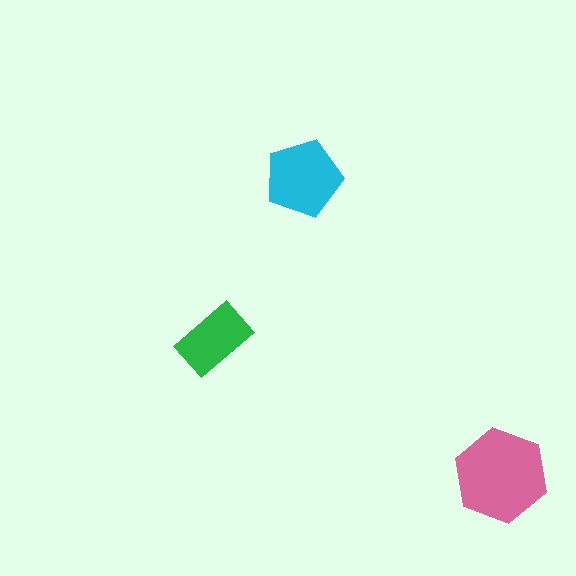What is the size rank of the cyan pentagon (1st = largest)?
2nd.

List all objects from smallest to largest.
The green rectangle, the cyan pentagon, the pink hexagon.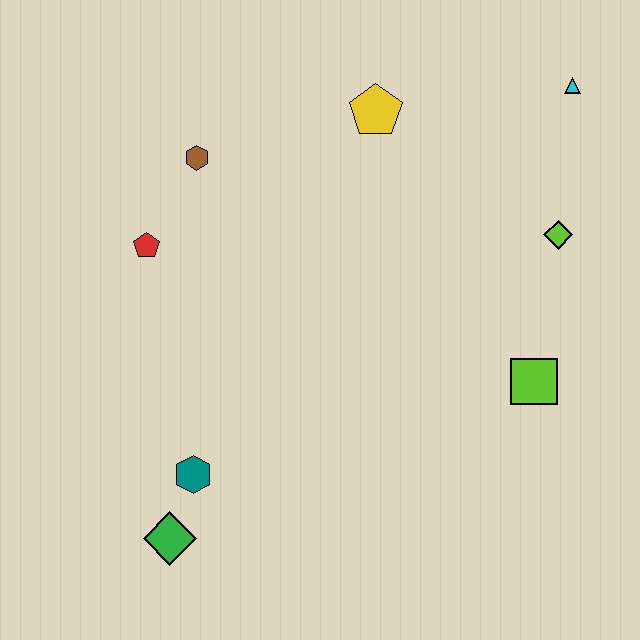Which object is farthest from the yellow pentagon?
The green diamond is farthest from the yellow pentagon.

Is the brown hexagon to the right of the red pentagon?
Yes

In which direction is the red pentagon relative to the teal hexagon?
The red pentagon is above the teal hexagon.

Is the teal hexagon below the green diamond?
No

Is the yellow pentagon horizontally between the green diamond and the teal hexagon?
No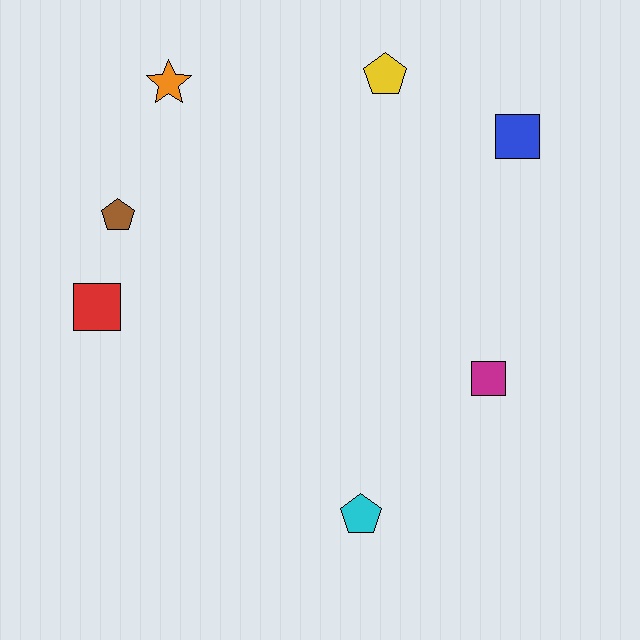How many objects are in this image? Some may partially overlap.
There are 7 objects.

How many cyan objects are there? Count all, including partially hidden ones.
There is 1 cyan object.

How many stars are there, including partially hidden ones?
There is 1 star.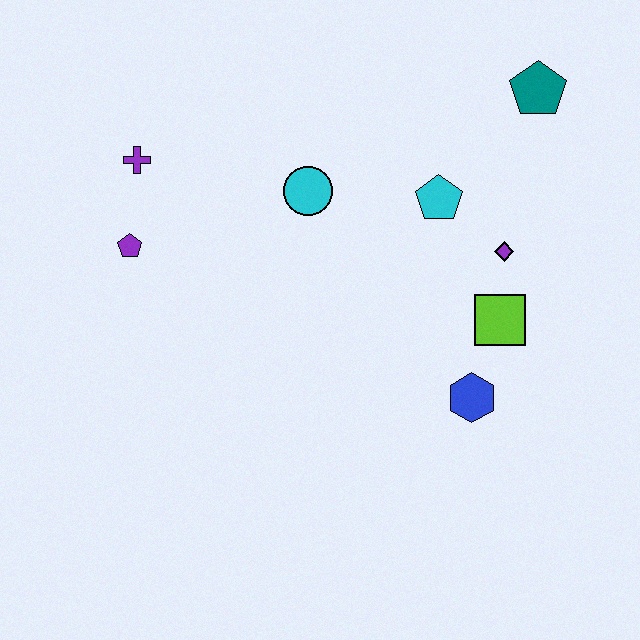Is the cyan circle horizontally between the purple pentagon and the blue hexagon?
Yes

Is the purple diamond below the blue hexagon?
No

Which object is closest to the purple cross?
The purple pentagon is closest to the purple cross.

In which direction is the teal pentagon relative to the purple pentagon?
The teal pentagon is to the right of the purple pentagon.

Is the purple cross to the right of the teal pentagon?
No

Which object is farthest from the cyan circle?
The blue hexagon is farthest from the cyan circle.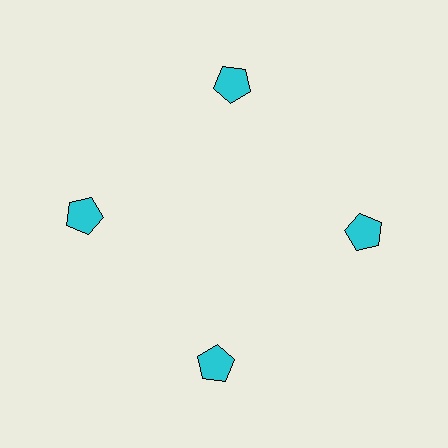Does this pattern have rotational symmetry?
Yes, this pattern has 4-fold rotational symmetry. It looks the same after rotating 90 degrees around the center.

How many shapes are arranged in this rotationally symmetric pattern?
There are 4 shapes, arranged in 4 groups of 1.